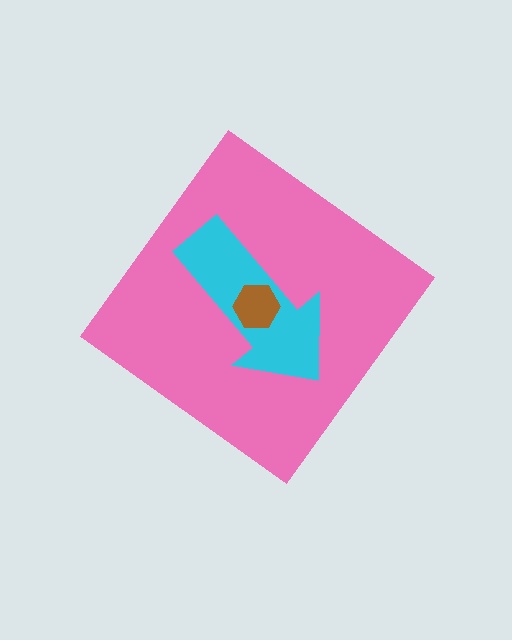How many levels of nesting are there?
3.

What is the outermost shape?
The pink diamond.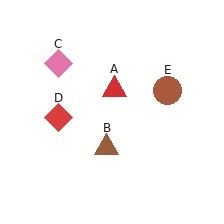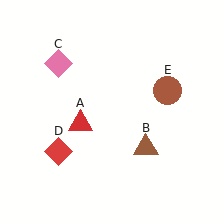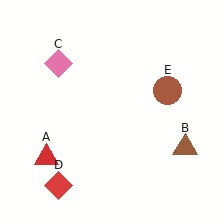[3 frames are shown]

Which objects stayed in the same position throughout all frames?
Pink diamond (object C) and brown circle (object E) remained stationary.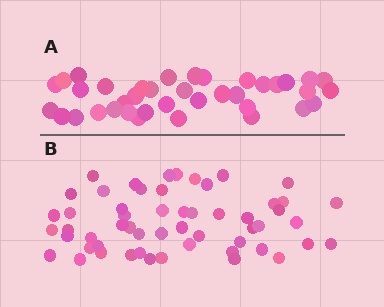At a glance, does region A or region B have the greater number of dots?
Region B (the bottom region) has more dots.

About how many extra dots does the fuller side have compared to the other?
Region B has approximately 15 more dots than region A.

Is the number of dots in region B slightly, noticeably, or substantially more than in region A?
Region B has noticeably more, but not dramatically so. The ratio is roughly 1.4 to 1.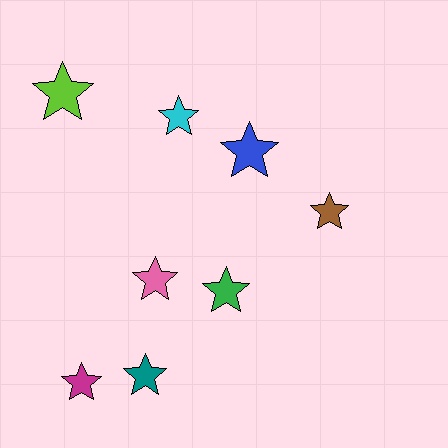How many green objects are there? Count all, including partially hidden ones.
There is 1 green object.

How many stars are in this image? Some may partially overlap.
There are 8 stars.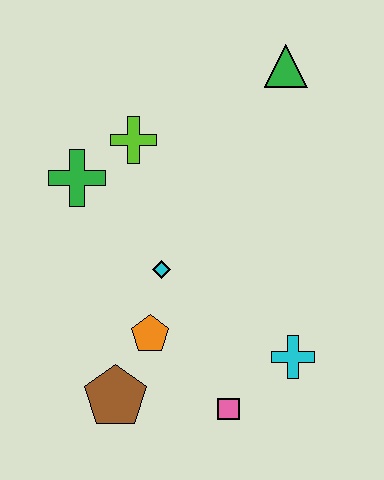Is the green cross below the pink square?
No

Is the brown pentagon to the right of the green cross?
Yes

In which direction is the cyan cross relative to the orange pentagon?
The cyan cross is to the right of the orange pentagon.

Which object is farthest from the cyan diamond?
The green triangle is farthest from the cyan diamond.